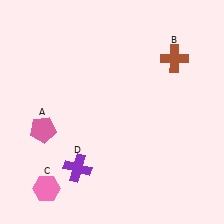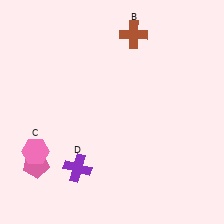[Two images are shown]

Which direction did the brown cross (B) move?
The brown cross (B) moved left.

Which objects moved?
The objects that moved are: the pink pentagon (A), the brown cross (B), the pink hexagon (C).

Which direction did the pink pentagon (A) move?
The pink pentagon (A) moved down.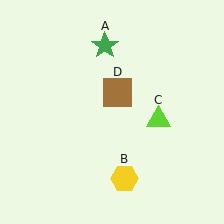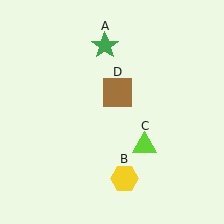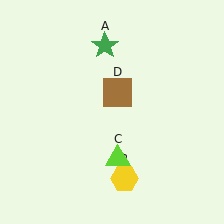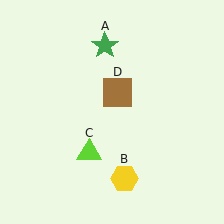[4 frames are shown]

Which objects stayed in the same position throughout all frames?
Green star (object A) and yellow hexagon (object B) and brown square (object D) remained stationary.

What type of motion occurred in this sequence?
The lime triangle (object C) rotated clockwise around the center of the scene.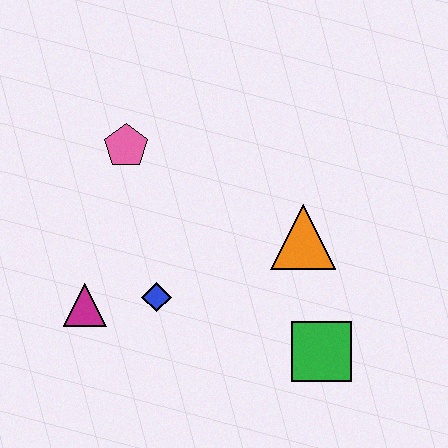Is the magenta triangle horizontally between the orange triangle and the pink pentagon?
No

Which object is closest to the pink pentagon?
The blue diamond is closest to the pink pentagon.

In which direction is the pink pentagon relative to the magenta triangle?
The pink pentagon is above the magenta triangle.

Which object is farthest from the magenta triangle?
The green square is farthest from the magenta triangle.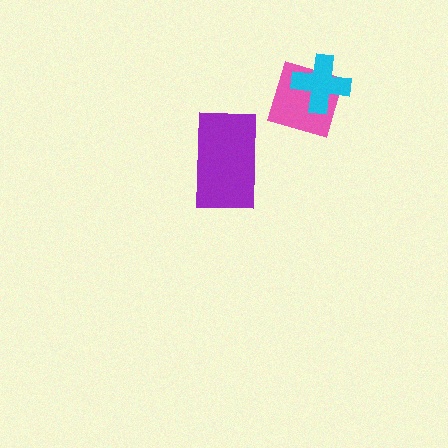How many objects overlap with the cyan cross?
1 object overlaps with the cyan cross.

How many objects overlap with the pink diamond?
1 object overlaps with the pink diamond.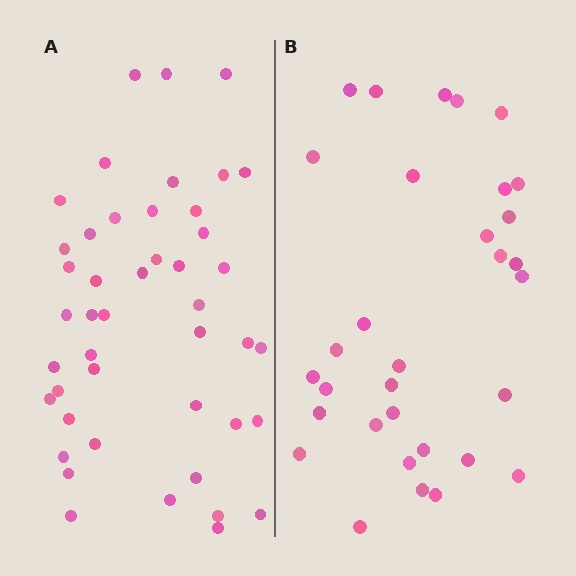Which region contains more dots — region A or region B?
Region A (the left region) has more dots.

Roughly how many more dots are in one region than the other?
Region A has approximately 15 more dots than region B.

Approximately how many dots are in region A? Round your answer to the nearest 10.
About 40 dots. (The exact count is 45, which rounds to 40.)